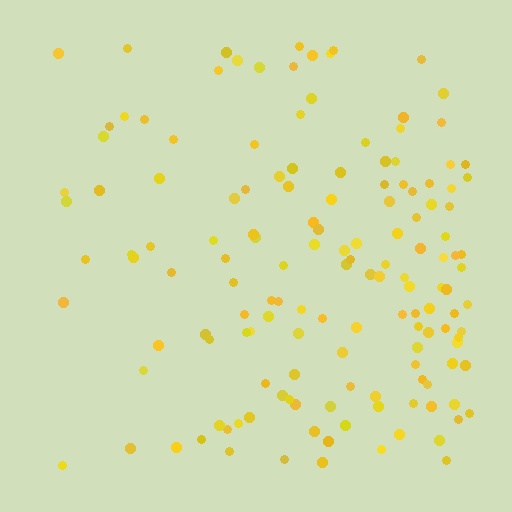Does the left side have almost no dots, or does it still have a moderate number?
Still a moderate number, just noticeably fewer than the right.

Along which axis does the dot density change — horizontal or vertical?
Horizontal.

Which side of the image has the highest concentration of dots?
The right.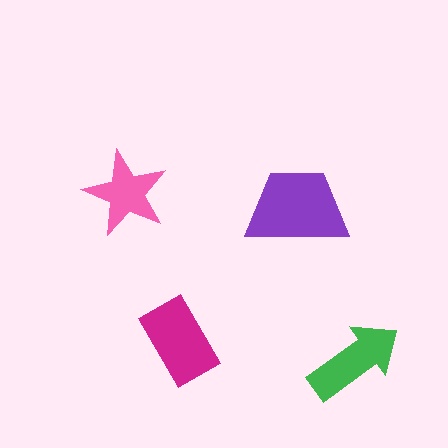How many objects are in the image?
There are 4 objects in the image.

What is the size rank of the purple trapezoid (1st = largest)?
1st.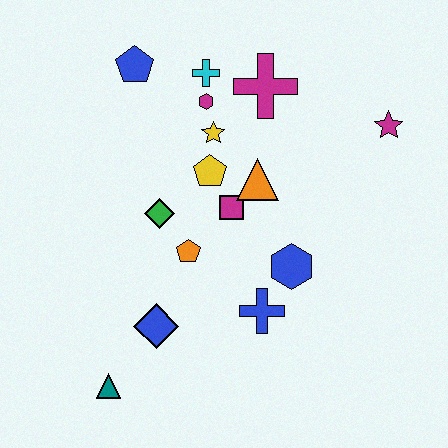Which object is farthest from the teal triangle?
The magenta star is farthest from the teal triangle.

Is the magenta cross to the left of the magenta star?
Yes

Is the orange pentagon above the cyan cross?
No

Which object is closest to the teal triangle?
The blue diamond is closest to the teal triangle.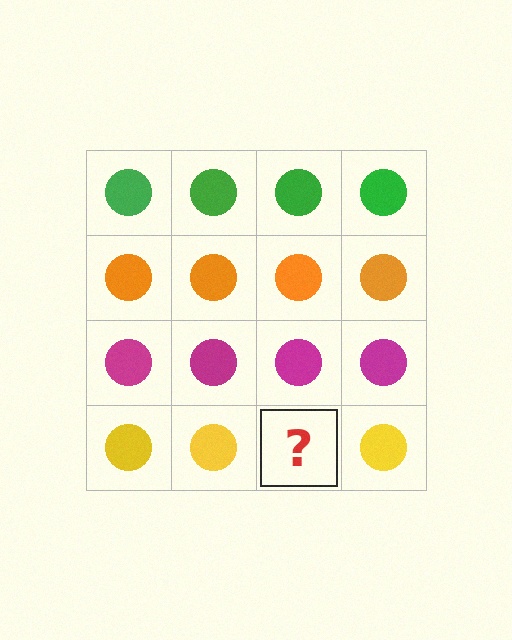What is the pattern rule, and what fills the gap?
The rule is that each row has a consistent color. The gap should be filled with a yellow circle.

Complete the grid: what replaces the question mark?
The question mark should be replaced with a yellow circle.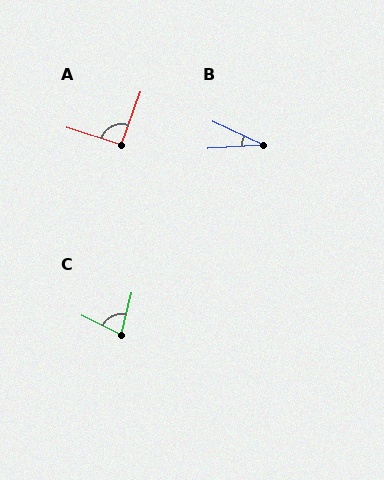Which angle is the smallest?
B, at approximately 29 degrees.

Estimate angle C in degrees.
Approximately 77 degrees.